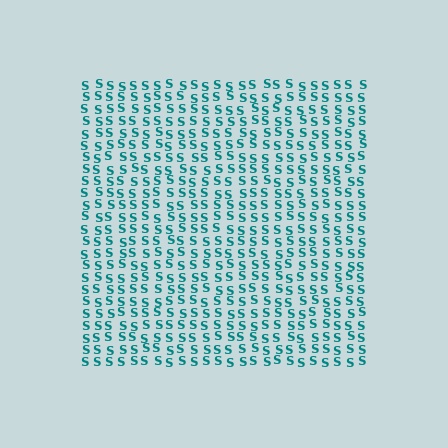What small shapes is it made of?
It is made of small letter S's.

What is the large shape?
The large shape is a square.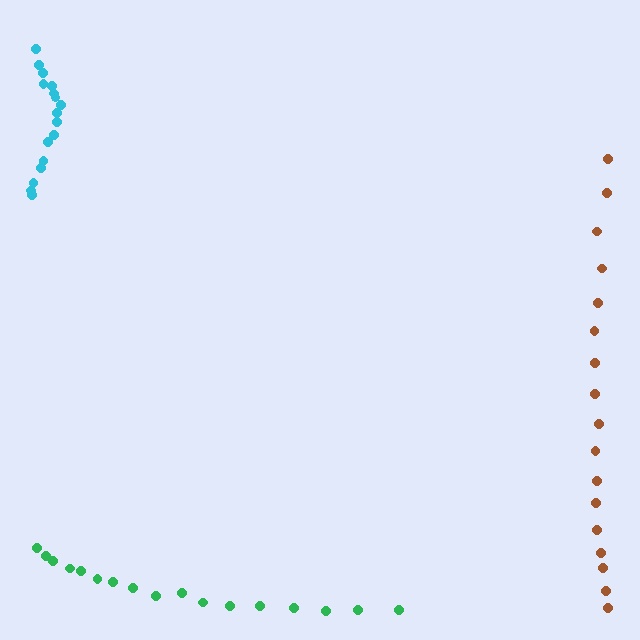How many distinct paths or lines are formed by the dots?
There are 3 distinct paths.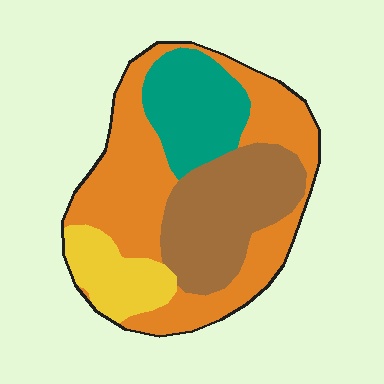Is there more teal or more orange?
Orange.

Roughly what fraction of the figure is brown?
Brown takes up between a quarter and a half of the figure.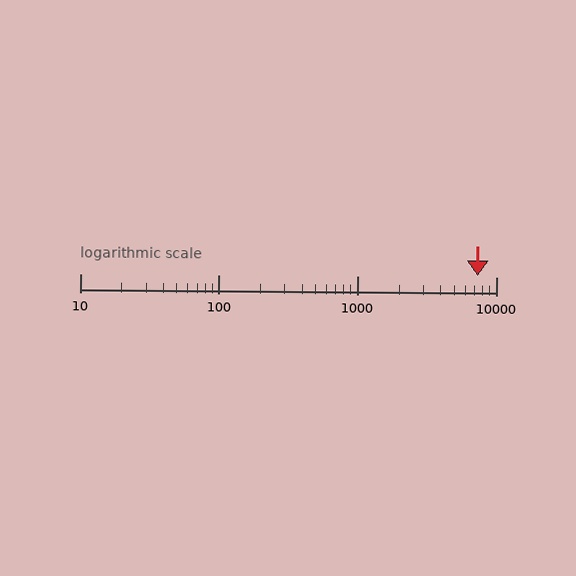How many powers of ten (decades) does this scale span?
The scale spans 3 decades, from 10 to 10000.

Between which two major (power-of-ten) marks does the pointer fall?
The pointer is between 1000 and 10000.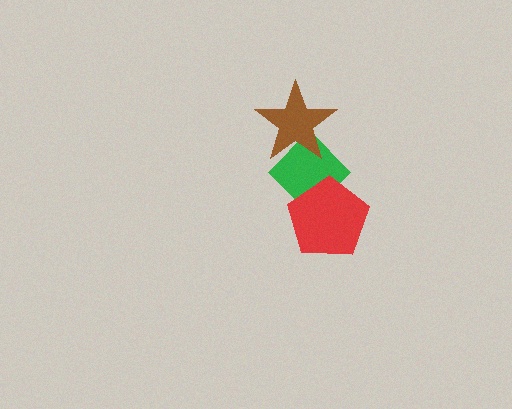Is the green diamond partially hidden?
Yes, it is partially covered by another shape.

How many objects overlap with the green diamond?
2 objects overlap with the green diamond.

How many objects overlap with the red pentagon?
1 object overlaps with the red pentagon.